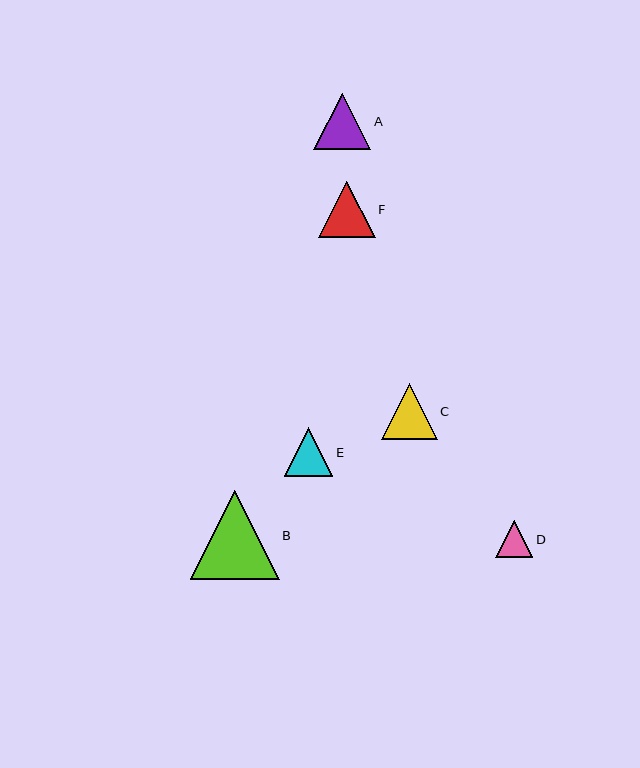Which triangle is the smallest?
Triangle D is the smallest with a size of approximately 37 pixels.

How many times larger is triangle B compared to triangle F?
Triangle B is approximately 1.6 times the size of triangle F.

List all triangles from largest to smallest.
From largest to smallest: B, F, A, C, E, D.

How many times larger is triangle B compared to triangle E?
Triangle B is approximately 1.8 times the size of triangle E.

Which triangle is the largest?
Triangle B is the largest with a size of approximately 88 pixels.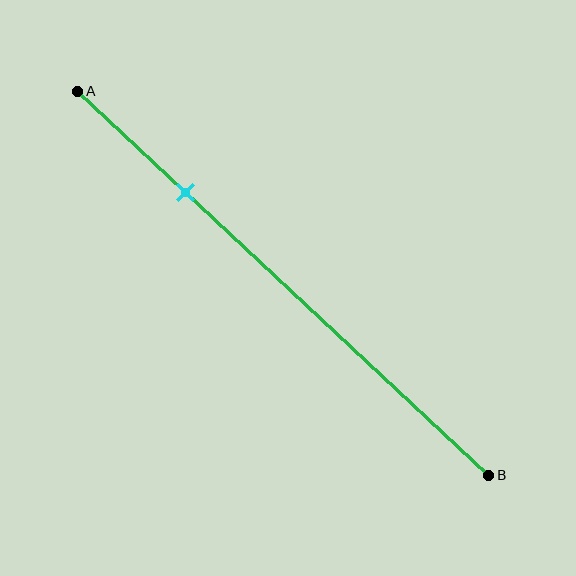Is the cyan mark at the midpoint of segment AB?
No, the mark is at about 25% from A, not at the 50% midpoint.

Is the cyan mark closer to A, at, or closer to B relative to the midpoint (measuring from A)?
The cyan mark is closer to point A than the midpoint of segment AB.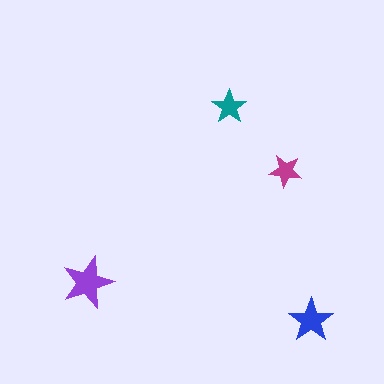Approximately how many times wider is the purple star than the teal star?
About 1.5 times wider.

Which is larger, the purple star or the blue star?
The purple one.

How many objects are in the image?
There are 4 objects in the image.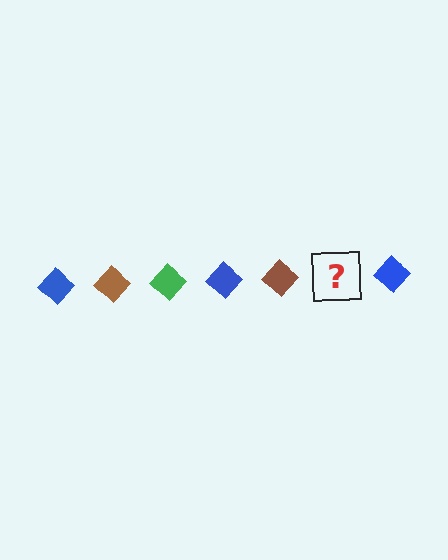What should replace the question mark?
The question mark should be replaced with a green diamond.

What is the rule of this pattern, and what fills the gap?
The rule is that the pattern cycles through blue, brown, green diamonds. The gap should be filled with a green diamond.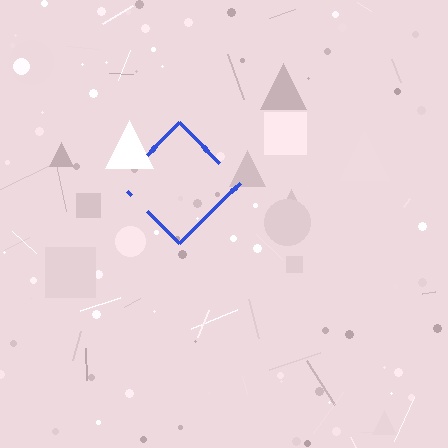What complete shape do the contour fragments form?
The contour fragments form a diamond.